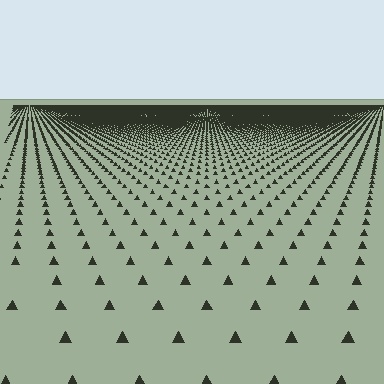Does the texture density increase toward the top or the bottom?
Density increases toward the top.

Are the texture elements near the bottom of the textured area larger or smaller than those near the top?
Larger. Near the bottom, elements are closer to the viewer and appear at a bigger on-screen size.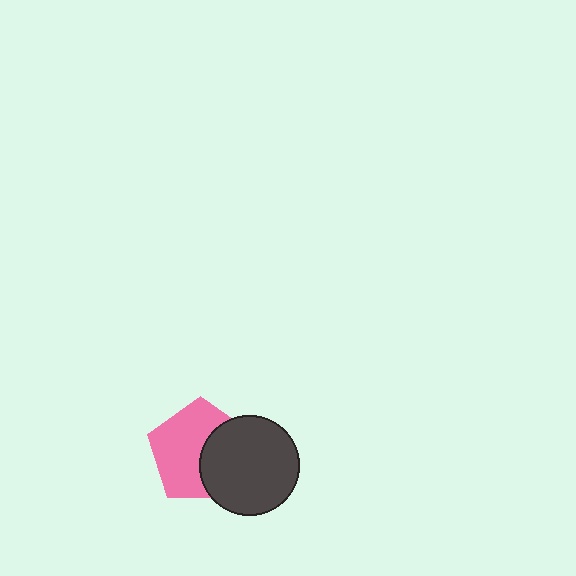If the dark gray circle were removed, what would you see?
You would see the complete pink pentagon.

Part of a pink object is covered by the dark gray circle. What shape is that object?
It is a pentagon.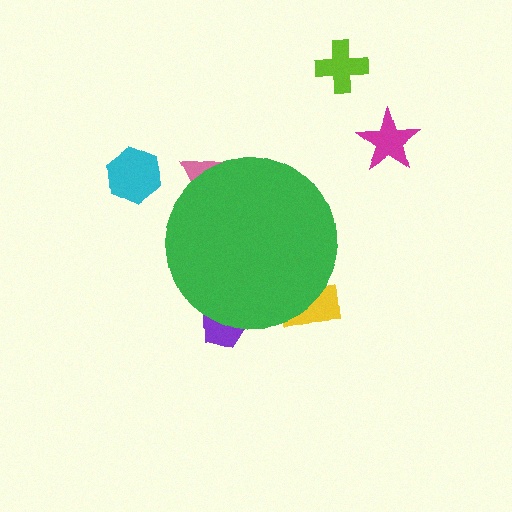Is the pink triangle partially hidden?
Yes, the pink triangle is partially hidden behind the green circle.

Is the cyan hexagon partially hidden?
No, the cyan hexagon is fully visible.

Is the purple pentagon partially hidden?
Yes, the purple pentagon is partially hidden behind the green circle.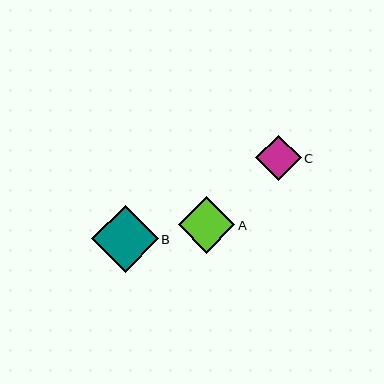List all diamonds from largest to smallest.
From largest to smallest: B, A, C.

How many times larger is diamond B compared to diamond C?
Diamond B is approximately 1.5 times the size of diamond C.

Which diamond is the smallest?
Diamond C is the smallest with a size of approximately 45 pixels.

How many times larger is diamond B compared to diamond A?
Diamond B is approximately 1.2 times the size of diamond A.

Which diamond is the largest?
Diamond B is the largest with a size of approximately 67 pixels.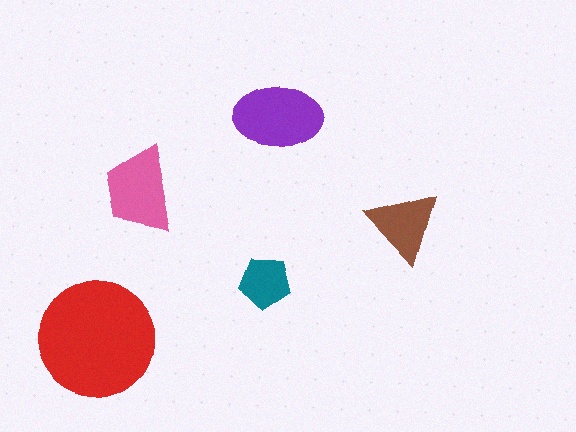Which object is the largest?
The red circle.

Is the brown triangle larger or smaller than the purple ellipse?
Smaller.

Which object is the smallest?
The teal pentagon.